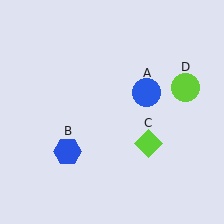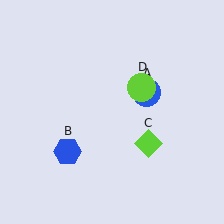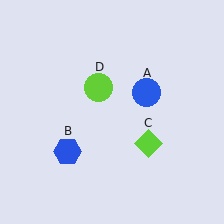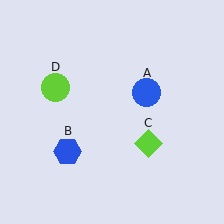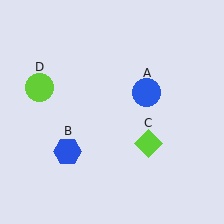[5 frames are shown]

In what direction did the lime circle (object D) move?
The lime circle (object D) moved left.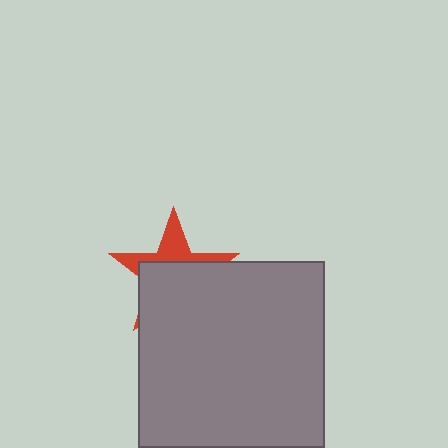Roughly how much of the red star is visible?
A small part of it is visible (roughly 35%).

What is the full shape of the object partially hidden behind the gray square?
The partially hidden object is a red star.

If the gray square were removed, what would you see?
You would see the complete red star.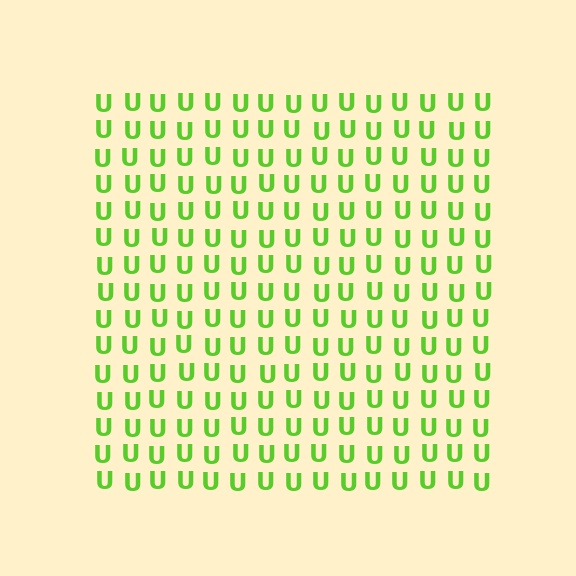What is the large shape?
The large shape is a square.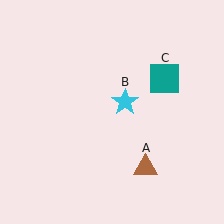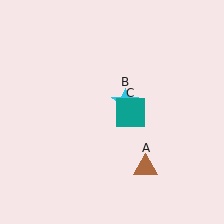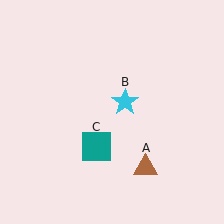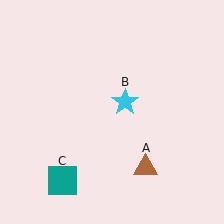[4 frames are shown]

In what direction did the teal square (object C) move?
The teal square (object C) moved down and to the left.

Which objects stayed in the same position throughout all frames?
Brown triangle (object A) and cyan star (object B) remained stationary.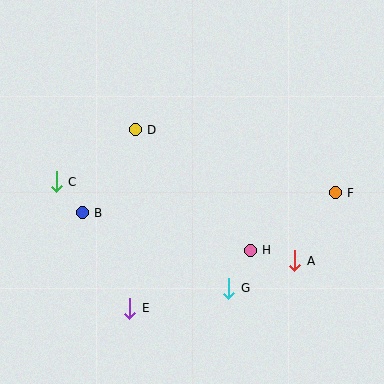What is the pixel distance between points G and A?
The distance between G and A is 72 pixels.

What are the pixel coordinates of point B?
Point B is at (82, 213).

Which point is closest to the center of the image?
Point H at (250, 250) is closest to the center.